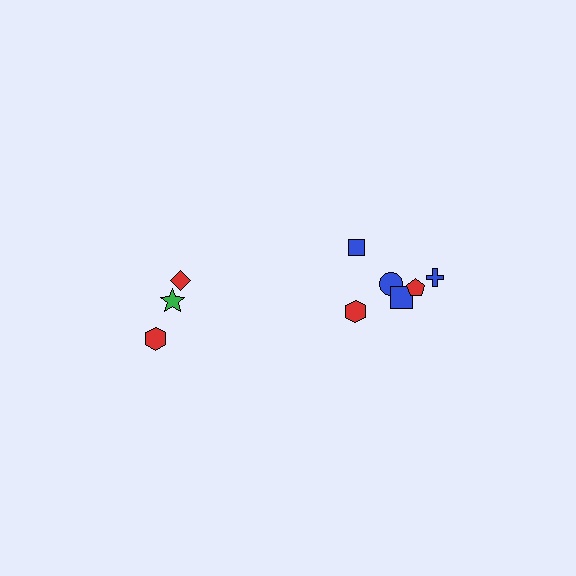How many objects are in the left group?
There are 3 objects.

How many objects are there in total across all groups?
There are 9 objects.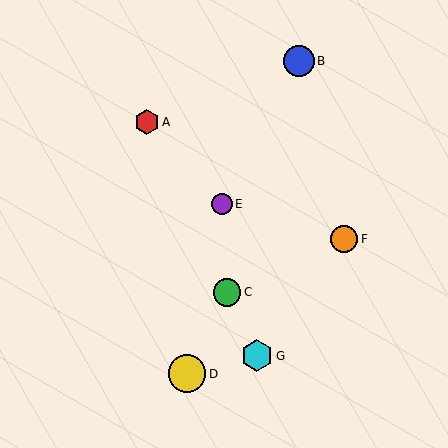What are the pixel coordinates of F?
Object F is at (344, 239).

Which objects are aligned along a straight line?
Objects A, C, G are aligned along a straight line.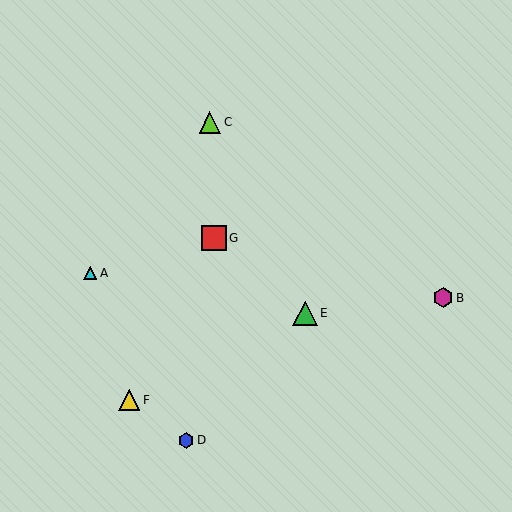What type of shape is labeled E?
Shape E is a green triangle.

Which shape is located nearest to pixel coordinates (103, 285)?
The cyan triangle (labeled A) at (90, 273) is nearest to that location.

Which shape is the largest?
The red square (labeled G) is the largest.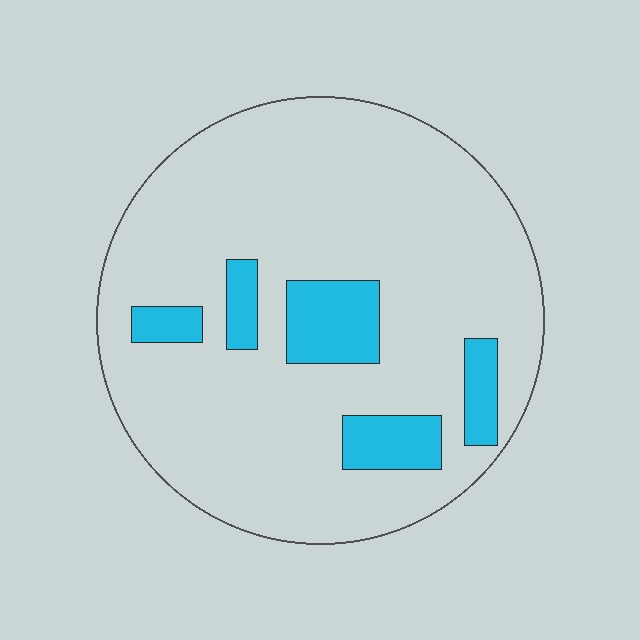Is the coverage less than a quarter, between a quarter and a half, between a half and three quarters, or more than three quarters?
Less than a quarter.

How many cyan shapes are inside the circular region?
5.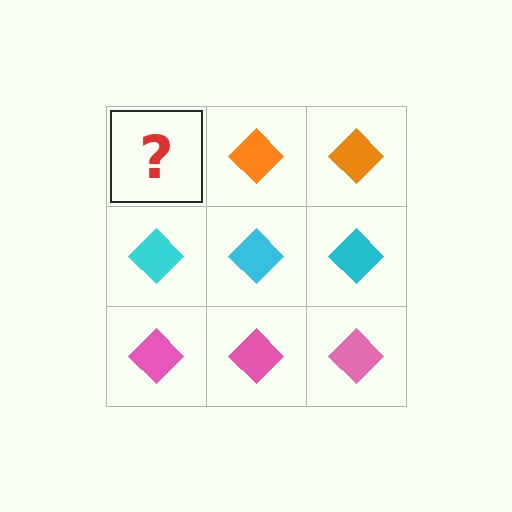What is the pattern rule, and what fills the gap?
The rule is that each row has a consistent color. The gap should be filled with an orange diamond.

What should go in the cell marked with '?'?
The missing cell should contain an orange diamond.